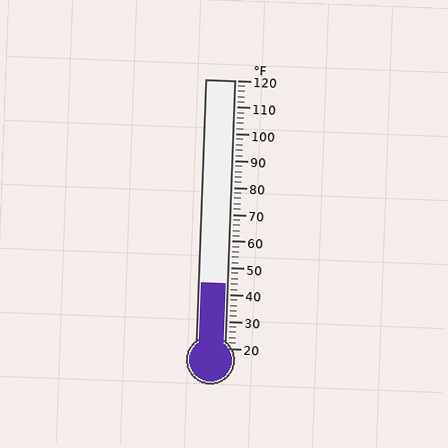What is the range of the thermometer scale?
The thermometer scale ranges from 20°F to 120°F.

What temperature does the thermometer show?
The thermometer shows approximately 44°F.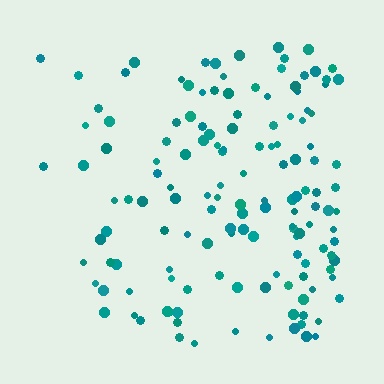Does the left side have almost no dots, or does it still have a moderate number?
Still a moderate number, just noticeably fewer than the right.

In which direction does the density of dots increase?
From left to right, with the right side densest.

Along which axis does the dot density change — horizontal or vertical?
Horizontal.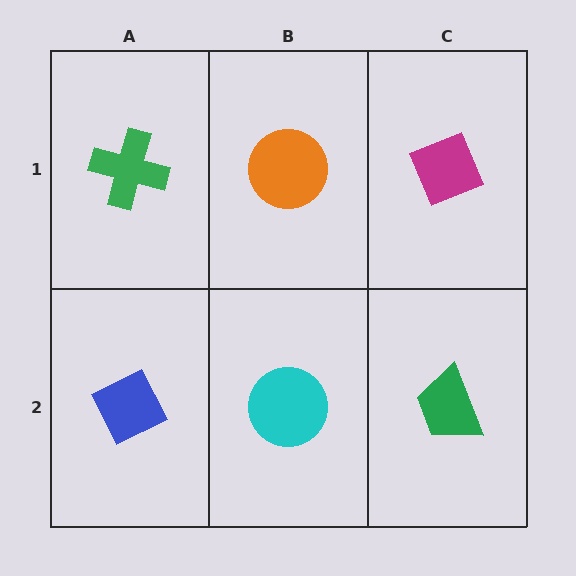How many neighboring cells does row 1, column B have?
3.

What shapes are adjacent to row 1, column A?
A blue diamond (row 2, column A), an orange circle (row 1, column B).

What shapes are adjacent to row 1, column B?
A cyan circle (row 2, column B), a green cross (row 1, column A), a magenta diamond (row 1, column C).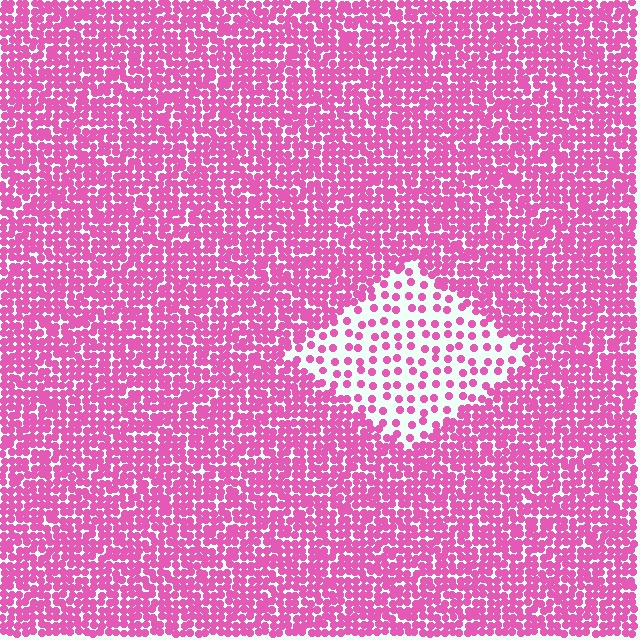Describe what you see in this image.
The image contains small pink elements arranged at two different densities. A diamond-shaped region is visible where the elements are less densely packed than the surrounding area.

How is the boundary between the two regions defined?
The boundary is defined by a change in element density (approximately 2.8x ratio). All elements are the same color, size, and shape.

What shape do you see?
I see a diamond.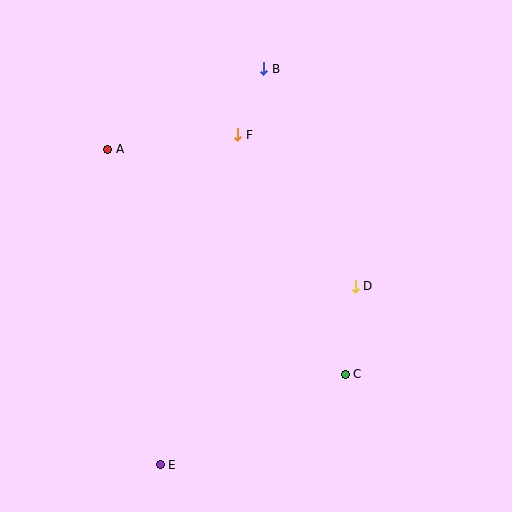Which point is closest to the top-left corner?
Point A is closest to the top-left corner.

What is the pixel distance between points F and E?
The distance between F and E is 339 pixels.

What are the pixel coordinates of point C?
Point C is at (345, 374).